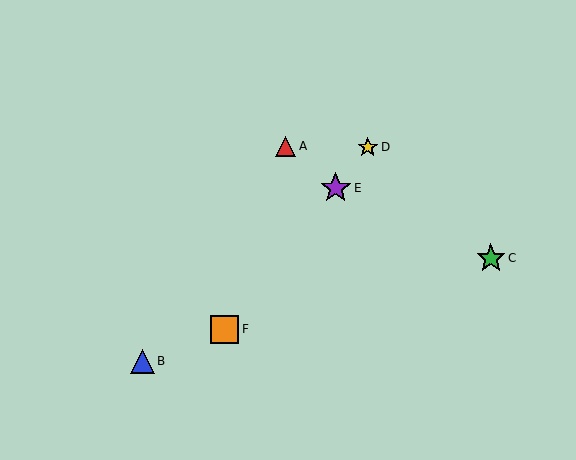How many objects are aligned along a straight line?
3 objects (D, E, F) are aligned along a straight line.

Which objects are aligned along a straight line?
Objects D, E, F are aligned along a straight line.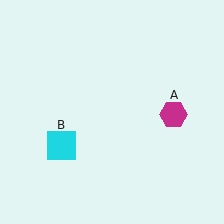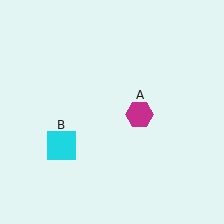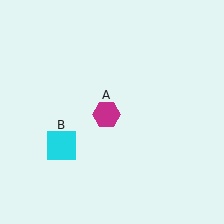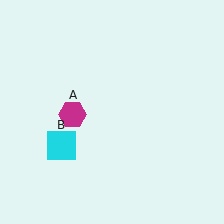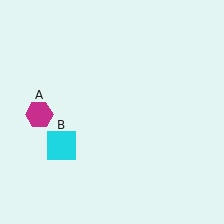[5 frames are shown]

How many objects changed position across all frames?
1 object changed position: magenta hexagon (object A).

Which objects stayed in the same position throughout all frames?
Cyan square (object B) remained stationary.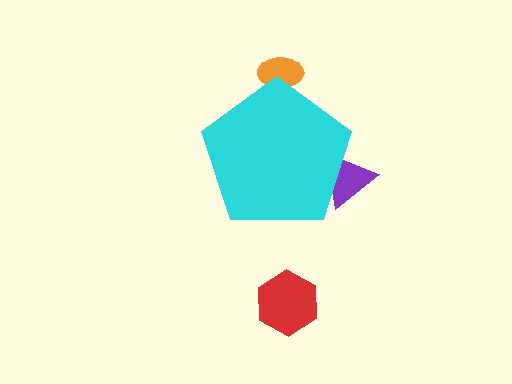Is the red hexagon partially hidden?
No, the red hexagon is fully visible.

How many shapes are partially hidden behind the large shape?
2 shapes are partially hidden.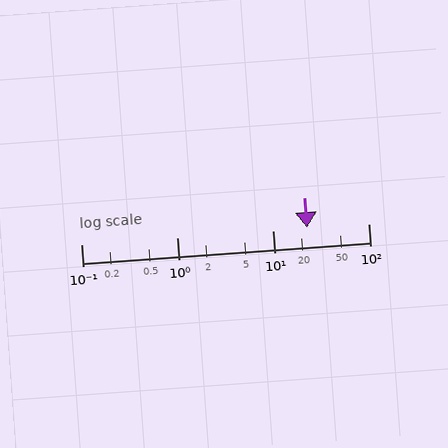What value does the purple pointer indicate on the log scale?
The pointer indicates approximately 23.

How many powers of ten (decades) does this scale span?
The scale spans 3 decades, from 0.1 to 100.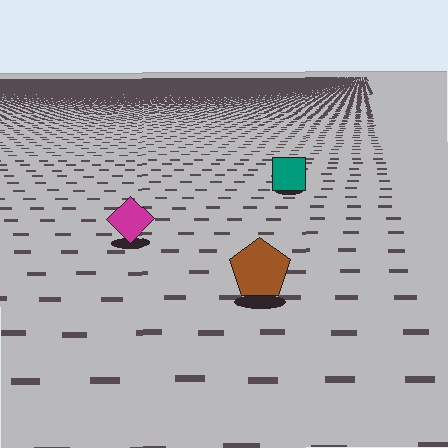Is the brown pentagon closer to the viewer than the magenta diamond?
Yes. The brown pentagon is closer — you can tell from the texture gradient: the ground texture is coarser near it.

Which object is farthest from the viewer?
The teal square is farthest from the viewer. It appears smaller and the ground texture around it is denser.